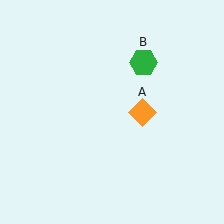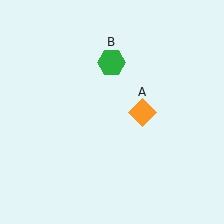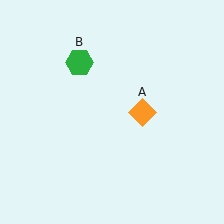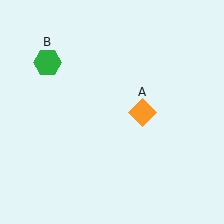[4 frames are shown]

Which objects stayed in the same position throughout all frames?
Orange diamond (object A) remained stationary.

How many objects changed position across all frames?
1 object changed position: green hexagon (object B).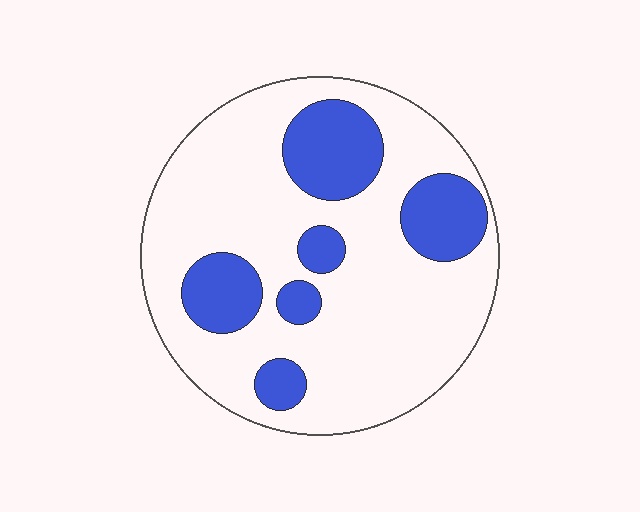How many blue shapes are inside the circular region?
6.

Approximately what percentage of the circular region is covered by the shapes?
Approximately 25%.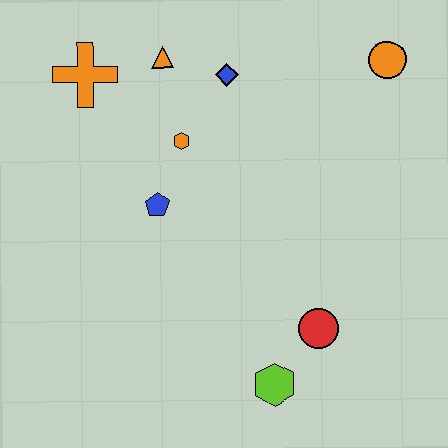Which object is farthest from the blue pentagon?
The orange circle is farthest from the blue pentagon.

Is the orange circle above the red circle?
Yes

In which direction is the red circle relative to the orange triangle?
The red circle is below the orange triangle.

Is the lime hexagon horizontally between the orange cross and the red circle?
Yes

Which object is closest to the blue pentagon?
The orange hexagon is closest to the blue pentagon.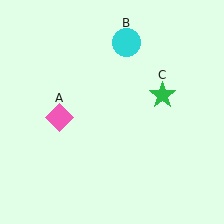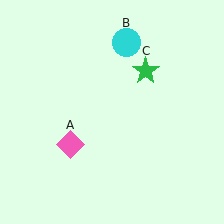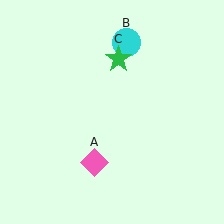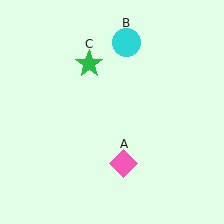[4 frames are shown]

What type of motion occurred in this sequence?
The pink diamond (object A), green star (object C) rotated counterclockwise around the center of the scene.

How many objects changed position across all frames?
2 objects changed position: pink diamond (object A), green star (object C).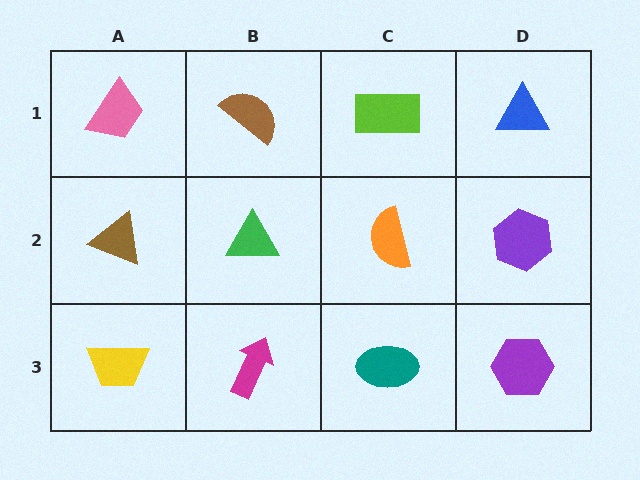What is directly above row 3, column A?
A brown triangle.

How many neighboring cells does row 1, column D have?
2.